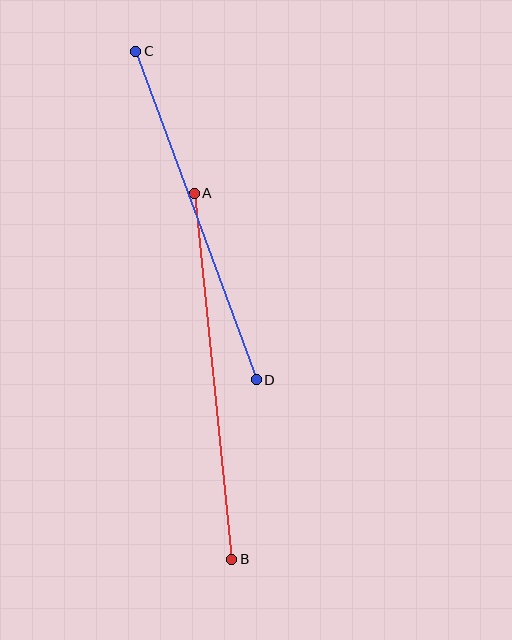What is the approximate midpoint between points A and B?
The midpoint is at approximately (213, 376) pixels.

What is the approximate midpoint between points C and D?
The midpoint is at approximately (196, 216) pixels.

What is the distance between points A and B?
The distance is approximately 368 pixels.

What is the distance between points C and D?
The distance is approximately 350 pixels.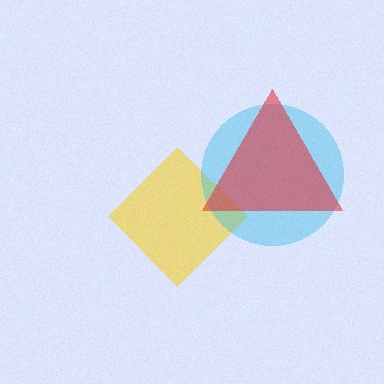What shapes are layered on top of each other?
The layered shapes are: a yellow diamond, a cyan circle, a red triangle.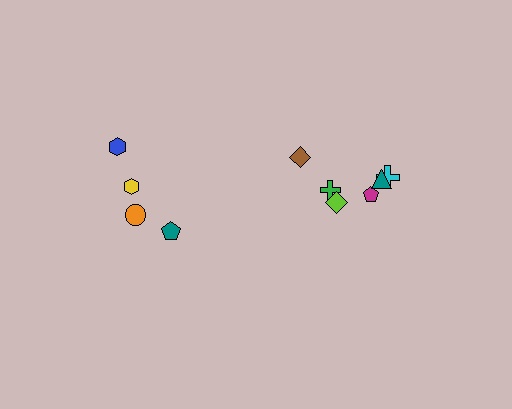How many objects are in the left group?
There are 4 objects.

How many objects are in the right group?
There are 6 objects.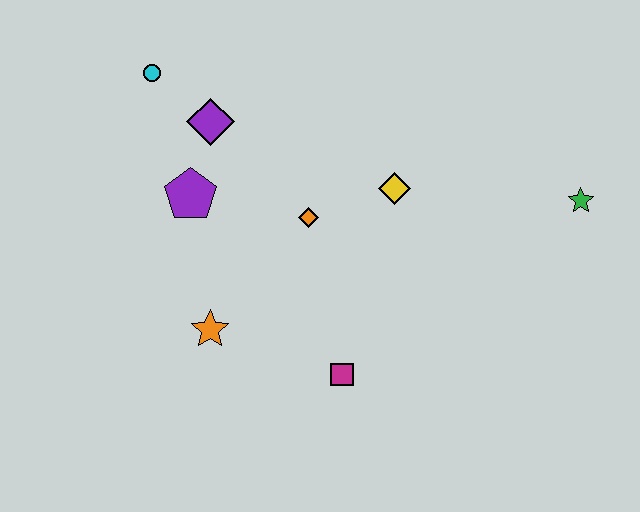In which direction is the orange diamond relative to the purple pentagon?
The orange diamond is to the right of the purple pentagon.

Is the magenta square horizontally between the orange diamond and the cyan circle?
No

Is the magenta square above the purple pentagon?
No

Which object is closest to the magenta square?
The orange star is closest to the magenta square.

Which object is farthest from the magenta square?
The cyan circle is farthest from the magenta square.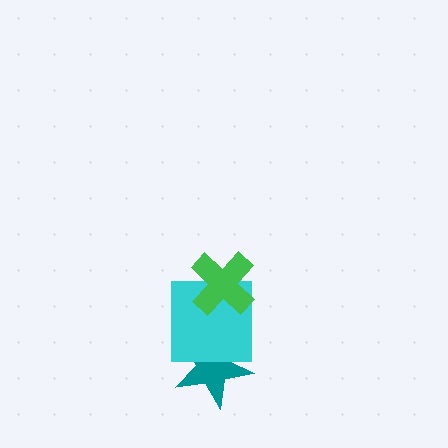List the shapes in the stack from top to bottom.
From top to bottom: the green cross, the cyan square, the teal star.